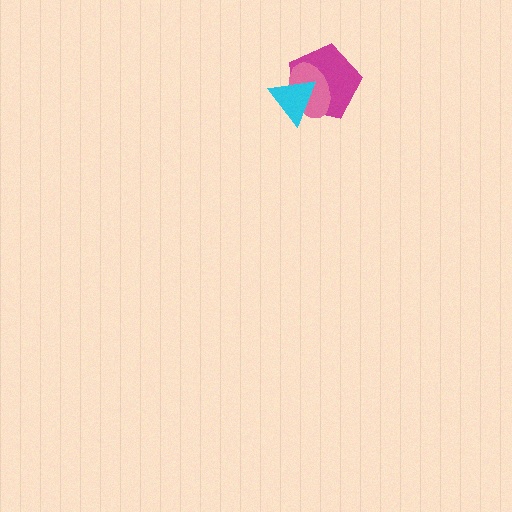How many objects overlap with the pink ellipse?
2 objects overlap with the pink ellipse.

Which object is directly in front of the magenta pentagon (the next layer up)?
The pink ellipse is directly in front of the magenta pentagon.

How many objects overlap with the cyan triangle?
2 objects overlap with the cyan triangle.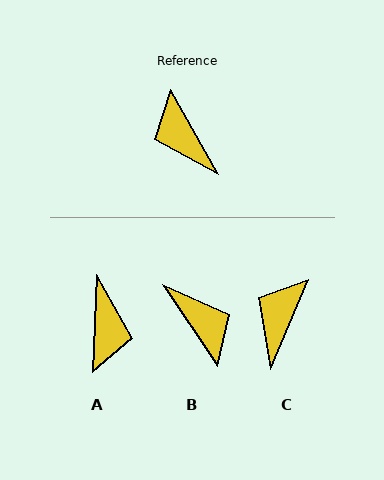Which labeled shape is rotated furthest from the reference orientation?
B, about 175 degrees away.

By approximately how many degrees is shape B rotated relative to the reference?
Approximately 175 degrees clockwise.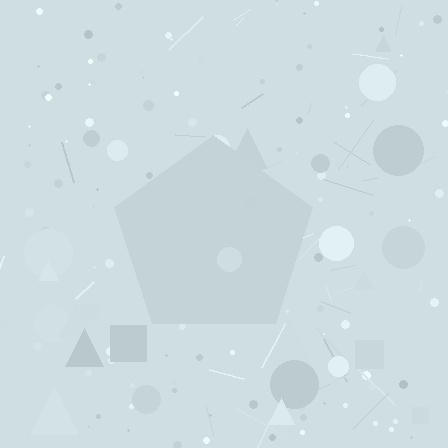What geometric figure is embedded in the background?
A pentagon is embedded in the background.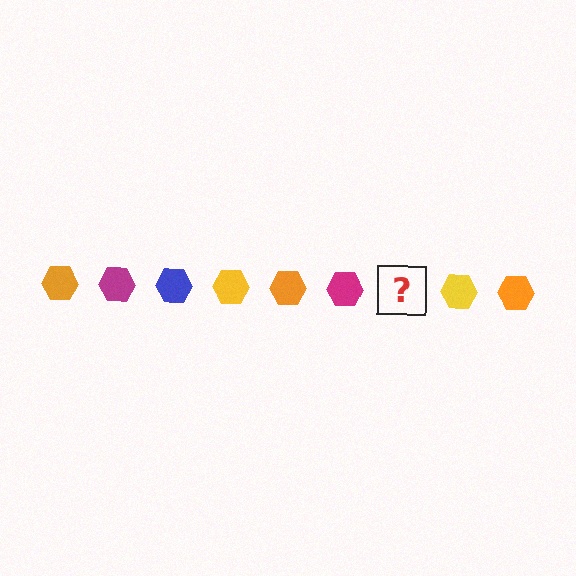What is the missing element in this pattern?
The missing element is a blue hexagon.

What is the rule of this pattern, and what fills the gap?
The rule is that the pattern cycles through orange, magenta, blue, yellow hexagons. The gap should be filled with a blue hexagon.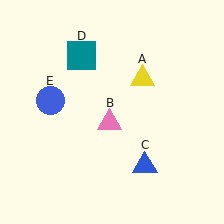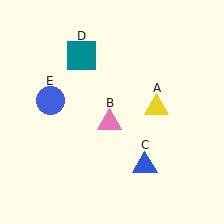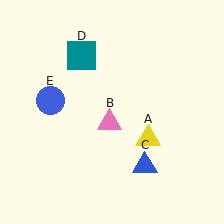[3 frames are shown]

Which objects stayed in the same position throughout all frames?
Pink triangle (object B) and blue triangle (object C) and teal square (object D) and blue circle (object E) remained stationary.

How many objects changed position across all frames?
1 object changed position: yellow triangle (object A).